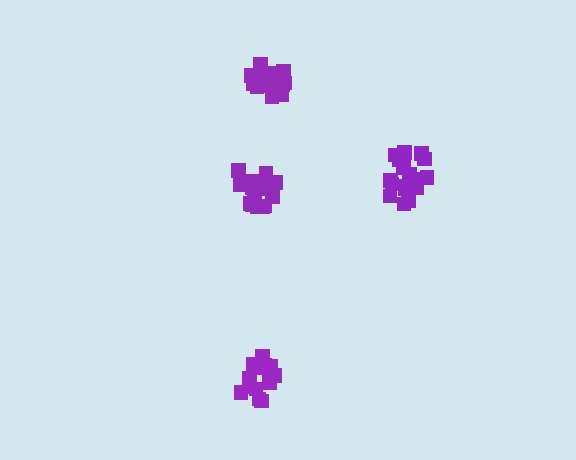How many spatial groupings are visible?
There are 4 spatial groupings.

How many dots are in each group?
Group 1: 17 dots, Group 2: 17 dots, Group 3: 14 dots, Group 4: 20 dots (68 total).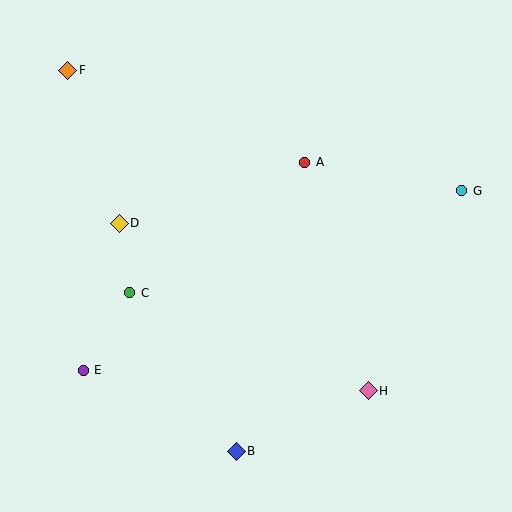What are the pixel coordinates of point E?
Point E is at (83, 370).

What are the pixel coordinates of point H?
Point H is at (368, 391).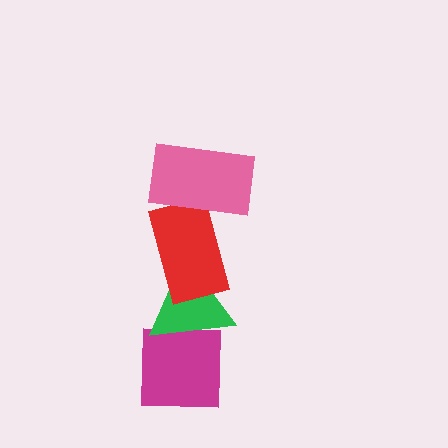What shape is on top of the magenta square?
The green triangle is on top of the magenta square.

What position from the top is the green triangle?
The green triangle is 3rd from the top.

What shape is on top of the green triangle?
The red rectangle is on top of the green triangle.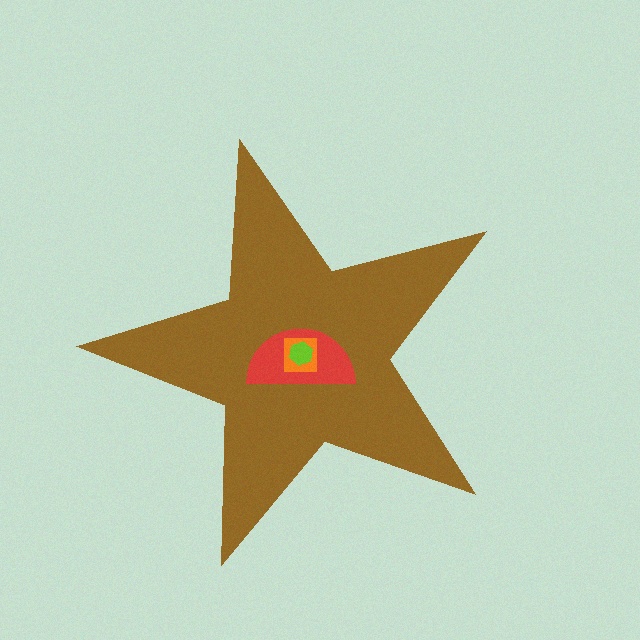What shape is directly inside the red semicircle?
The orange square.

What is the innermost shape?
The lime hexagon.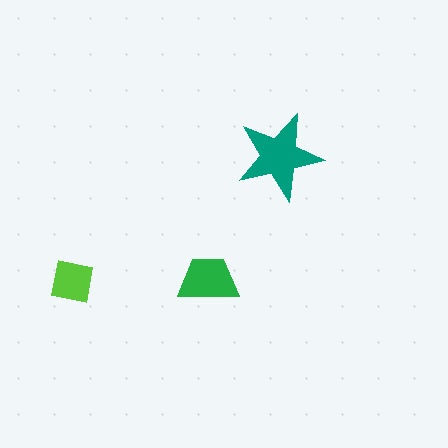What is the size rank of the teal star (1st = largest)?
1st.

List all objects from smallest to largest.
The lime square, the green trapezoid, the teal star.